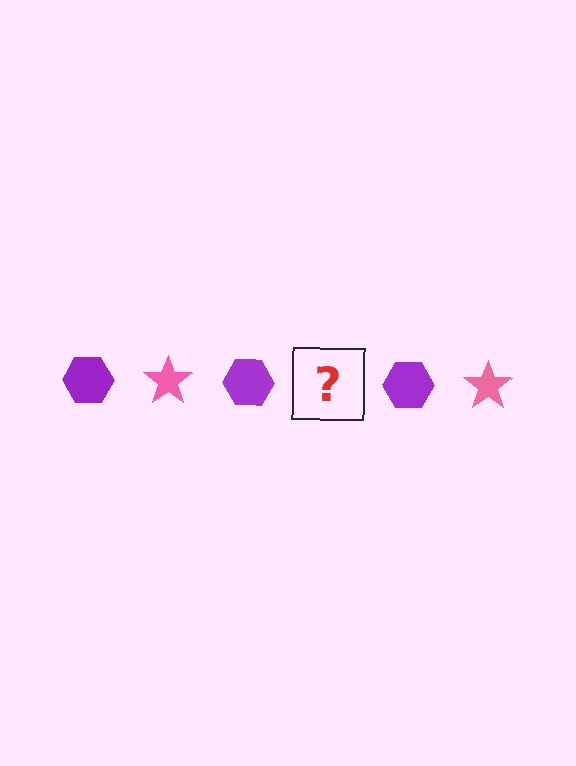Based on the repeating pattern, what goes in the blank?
The blank should be a pink star.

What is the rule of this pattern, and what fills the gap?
The rule is that the pattern alternates between purple hexagon and pink star. The gap should be filled with a pink star.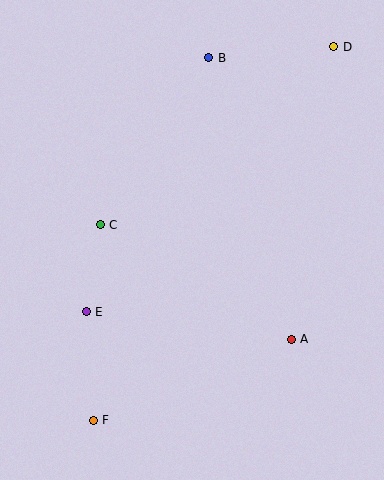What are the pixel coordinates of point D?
Point D is at (334, 47).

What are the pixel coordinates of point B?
Point B is at (209, 58).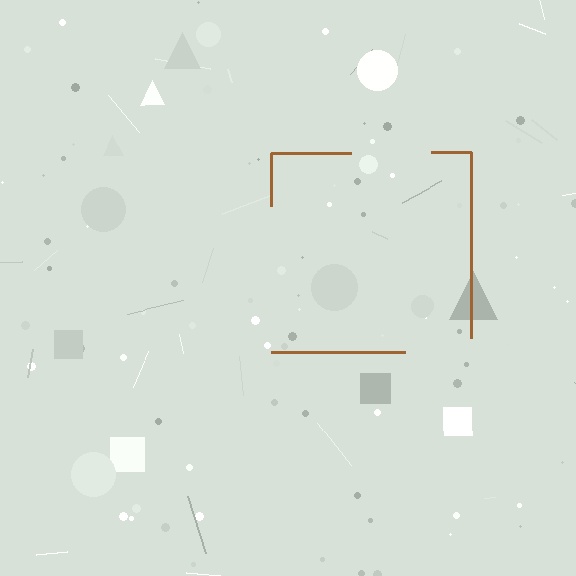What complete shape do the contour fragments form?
The contour fragments form a square.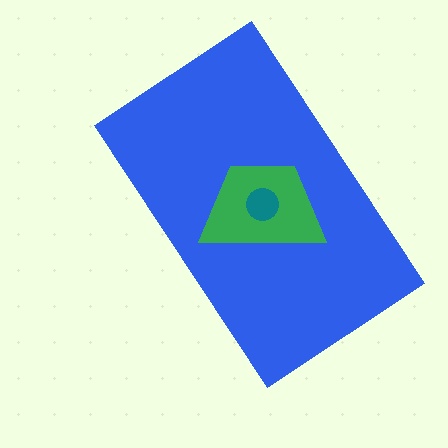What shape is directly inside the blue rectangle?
The green trapezoid.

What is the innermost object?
The teal circle.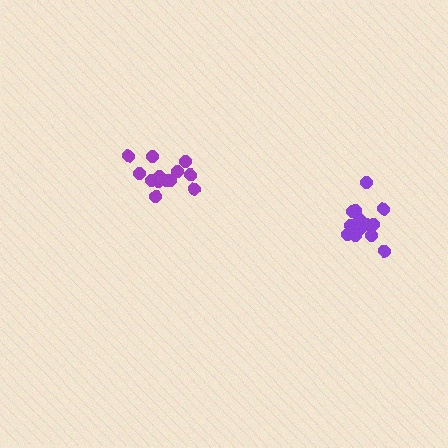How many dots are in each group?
Group 1: 13 dots, Group 2: 13 dots (26 total).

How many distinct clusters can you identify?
There are 2 distinct clusters.